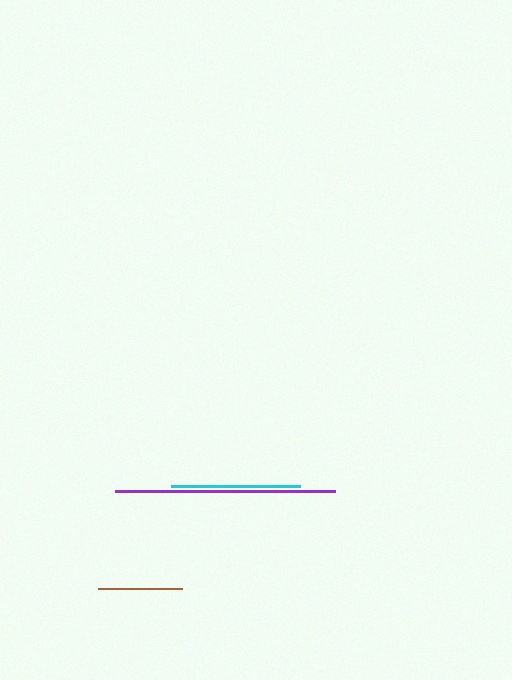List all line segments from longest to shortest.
From longest to shortest: purple, cyan, brown.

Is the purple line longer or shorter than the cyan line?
The purple line is longer than the cyan line.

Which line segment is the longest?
The purple line is the longest at approximately 220 pixels.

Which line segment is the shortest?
The brown line is the shortest at approximately 84 pixels.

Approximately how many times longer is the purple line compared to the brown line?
The purple line is approximately 2.6 times the length of the brown line.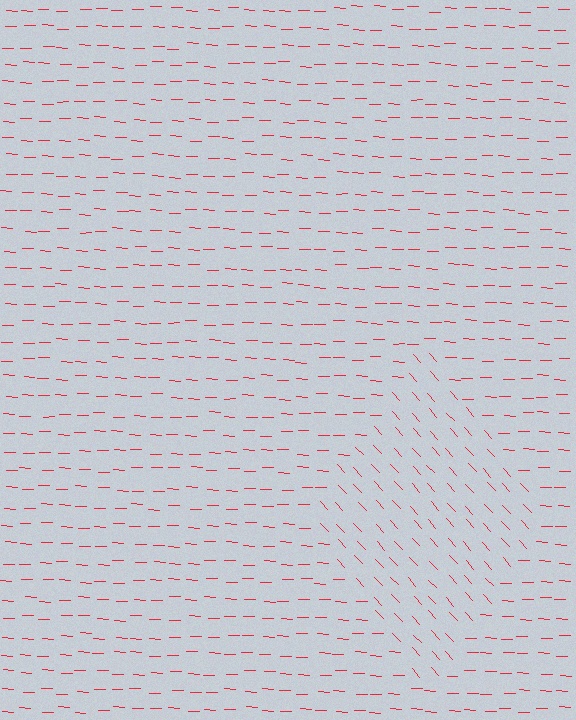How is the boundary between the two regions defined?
The boundary is defined purely by a change in line orientation (approximately 45 degrees difference). All lines are the same color and thickness.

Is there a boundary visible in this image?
Yes, there is a texture boundary formed by a change in line orientation.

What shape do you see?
I see a diamond.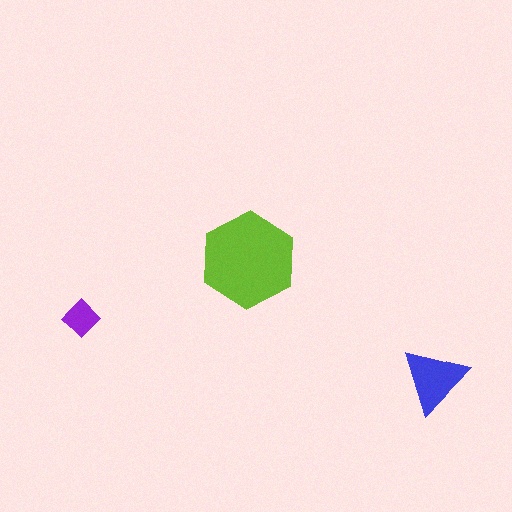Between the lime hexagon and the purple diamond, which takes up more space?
The lime hexagon.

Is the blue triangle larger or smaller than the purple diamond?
Larger.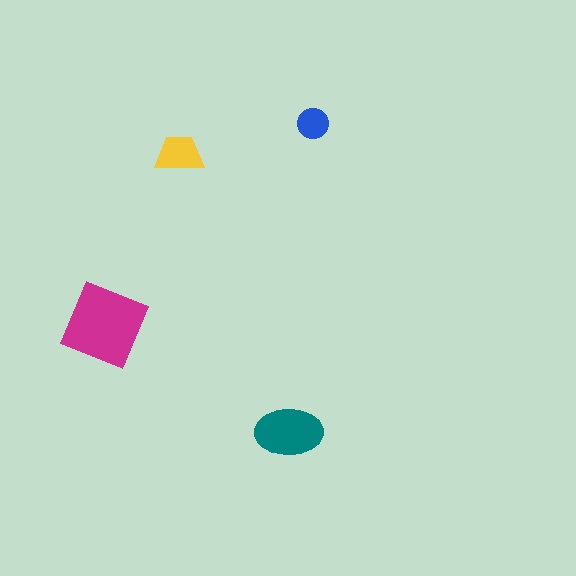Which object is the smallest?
The blue circle.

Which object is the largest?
The magenta square.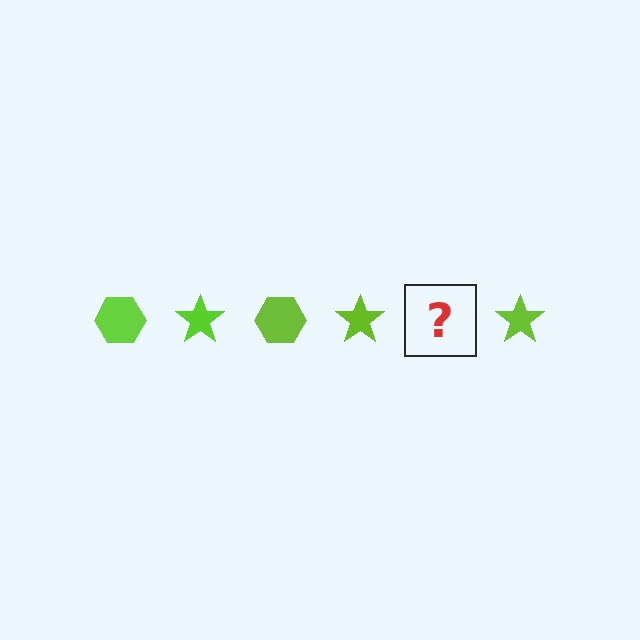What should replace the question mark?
The question mark should be replaced with a lime hexagon.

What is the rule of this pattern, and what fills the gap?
The rule is that the pattern cycles through hexagon, star shapes in lime. The gap should be filled with a lime hexagon.